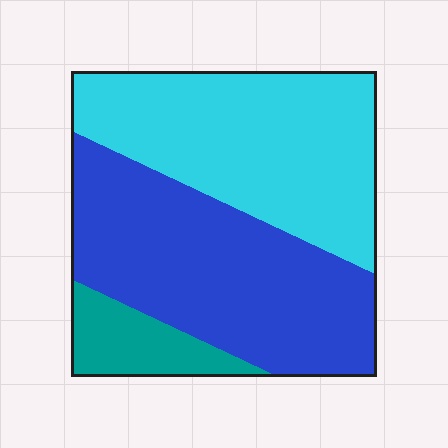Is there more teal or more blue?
Blue.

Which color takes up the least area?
Teal, at roughly 10%.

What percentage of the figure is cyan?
Cyan takes up about two fifths (2/5) of the figure.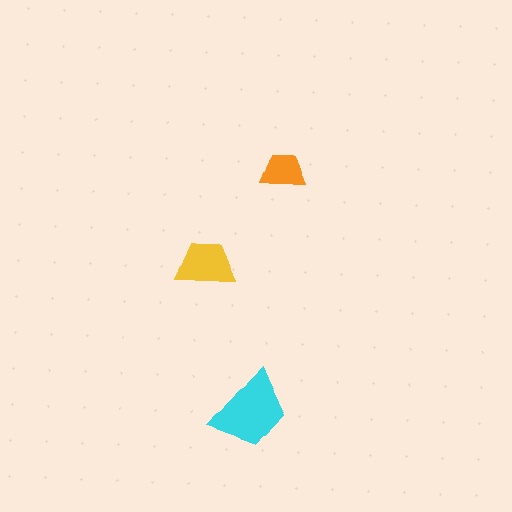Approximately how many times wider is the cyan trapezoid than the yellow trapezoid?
About 1.5 times wider.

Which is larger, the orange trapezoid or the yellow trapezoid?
The yellow one.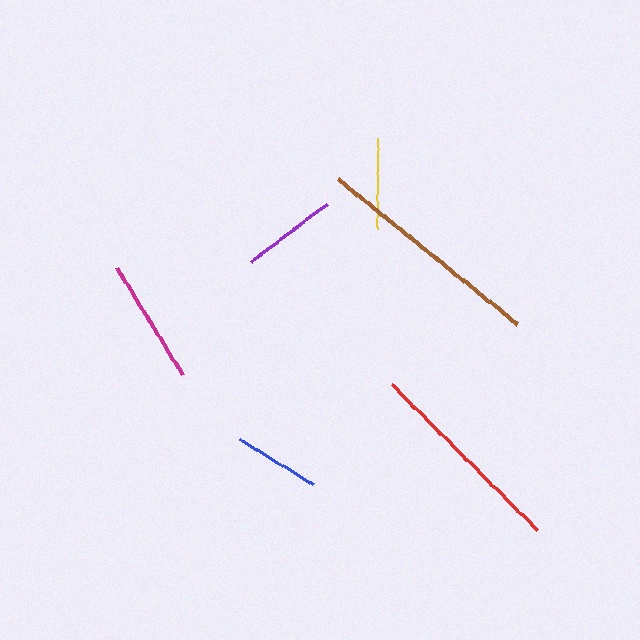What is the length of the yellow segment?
The yellow segment is approximately 91 pixels long.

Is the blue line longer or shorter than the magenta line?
The magenta line is longer than the blue line.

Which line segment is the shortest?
The blue line is the shortest at approximately 87 pixels.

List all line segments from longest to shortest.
From longest to shortest: brown, red, magenta, purple, yellow, blue.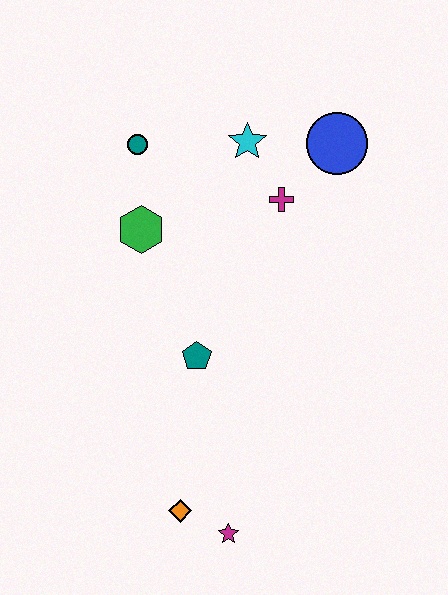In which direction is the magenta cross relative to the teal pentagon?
The magenta cross is above the teal pentagon.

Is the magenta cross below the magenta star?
No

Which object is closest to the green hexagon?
The teal circle is closest to the green hexagon.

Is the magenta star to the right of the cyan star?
No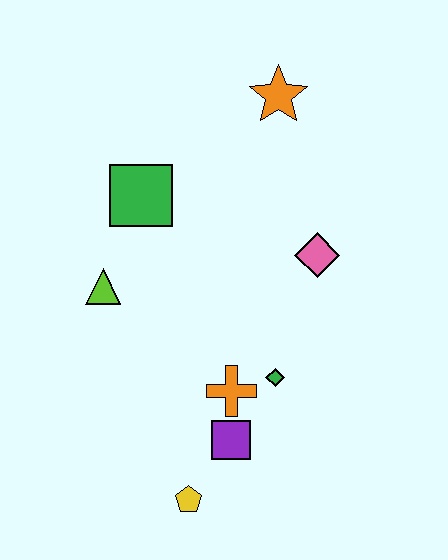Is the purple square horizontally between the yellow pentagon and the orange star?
Yes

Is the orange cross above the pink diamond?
No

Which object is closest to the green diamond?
The orange cross is closest to the green diamond.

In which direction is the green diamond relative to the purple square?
The green diamond is above the purple square.